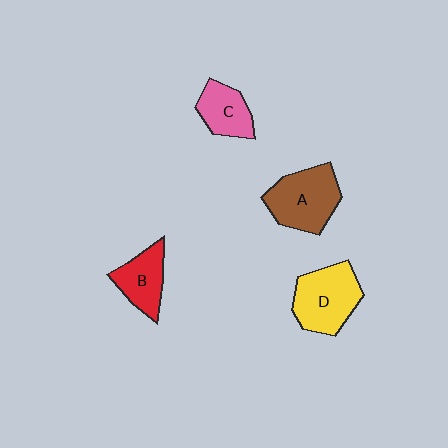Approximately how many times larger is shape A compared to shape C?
Approximately 1.6 times.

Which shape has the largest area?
Shape A (brown).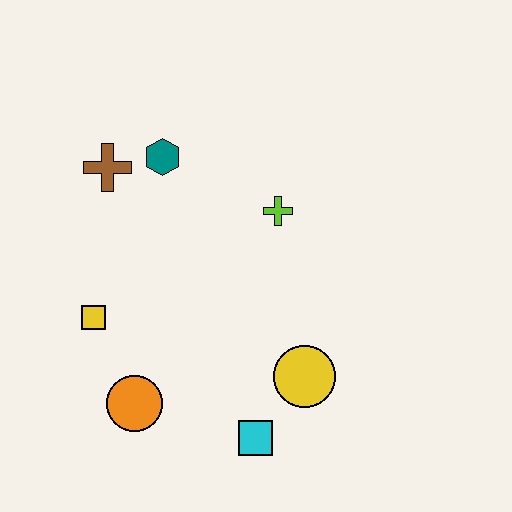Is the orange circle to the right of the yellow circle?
No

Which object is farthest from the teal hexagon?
The cyan square is farthest from the teal hexagon.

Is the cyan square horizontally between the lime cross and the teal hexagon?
Yes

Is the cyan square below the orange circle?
Yes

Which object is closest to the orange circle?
The yellow square is closest to the orange circle.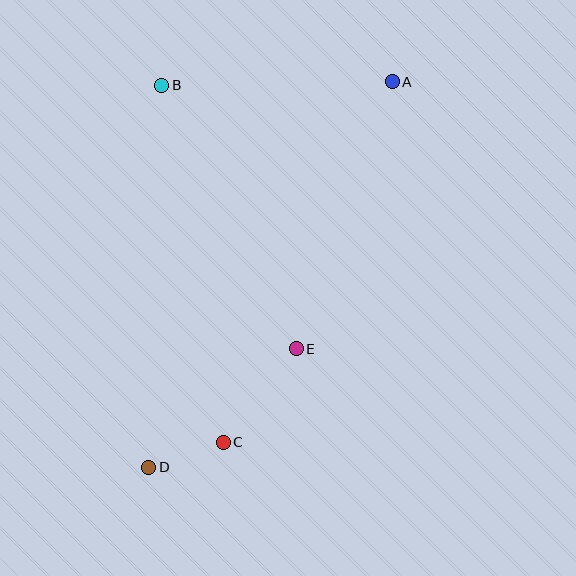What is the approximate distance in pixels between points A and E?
The distance between A and E is approximately 284 pixels.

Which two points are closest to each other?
Points C and D are closest to each other.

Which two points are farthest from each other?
Points A and D are farthest from each other.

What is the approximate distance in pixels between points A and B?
The distance between A and B is approximately 231 pixels.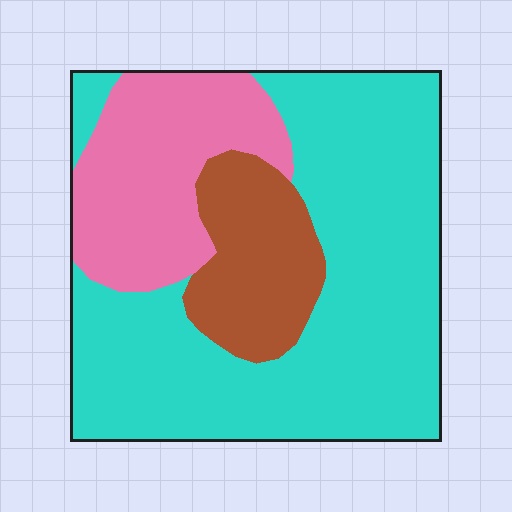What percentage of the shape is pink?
Pink takes up about one quarter (1/4) of the shape.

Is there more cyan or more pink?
Cyan.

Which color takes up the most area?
Cyan, at roughly 60%.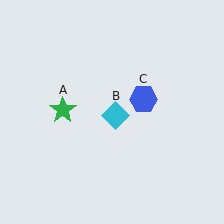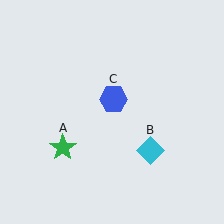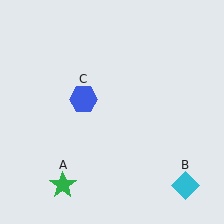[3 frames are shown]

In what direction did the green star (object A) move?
The green star (object A) moved down.